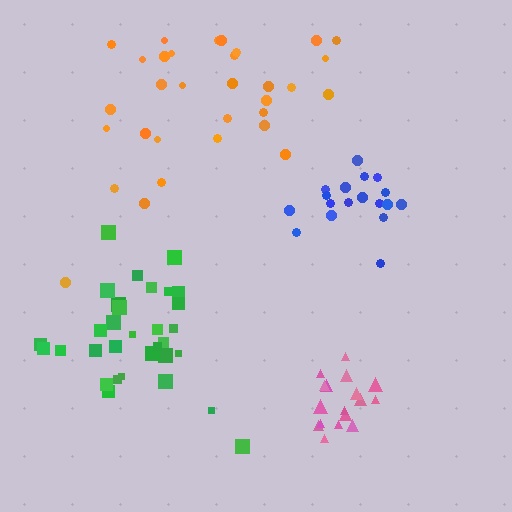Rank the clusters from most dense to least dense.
pink, blue, green, orange.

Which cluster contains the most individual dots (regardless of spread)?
Green (33).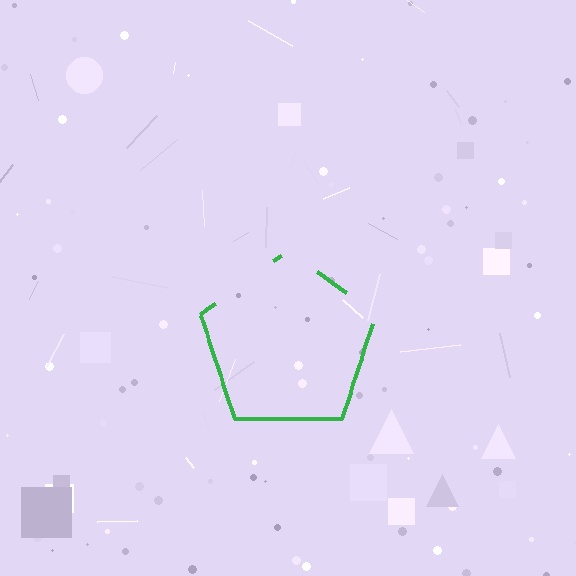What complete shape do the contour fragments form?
The contour fragments form a pentagon.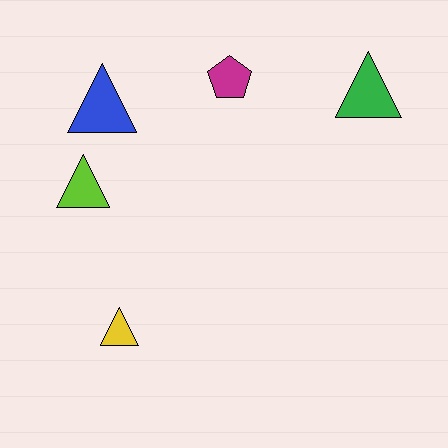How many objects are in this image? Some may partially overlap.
There are 5 objects.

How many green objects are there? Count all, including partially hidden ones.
There is 1 green object.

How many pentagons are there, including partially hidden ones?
There is 1 pentagon.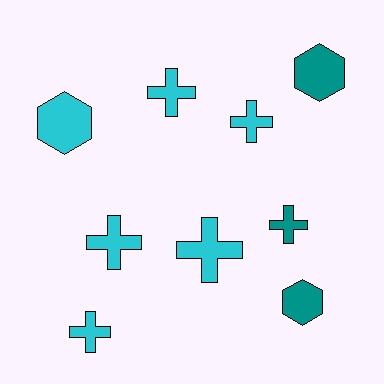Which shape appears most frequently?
Cross, with 6 objects.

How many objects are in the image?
There are 9 objects.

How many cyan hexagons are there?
There is 1 cyan hexagon.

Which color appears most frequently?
Cyan, with 6 objects.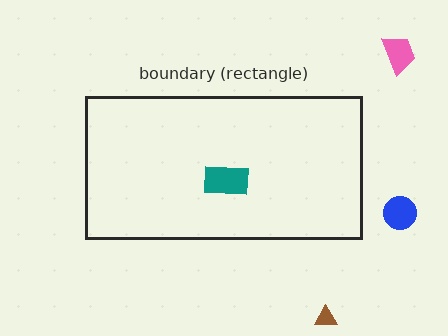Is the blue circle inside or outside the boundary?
Outside.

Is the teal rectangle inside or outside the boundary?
Inside.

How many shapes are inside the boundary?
1 inside, 3 outside.